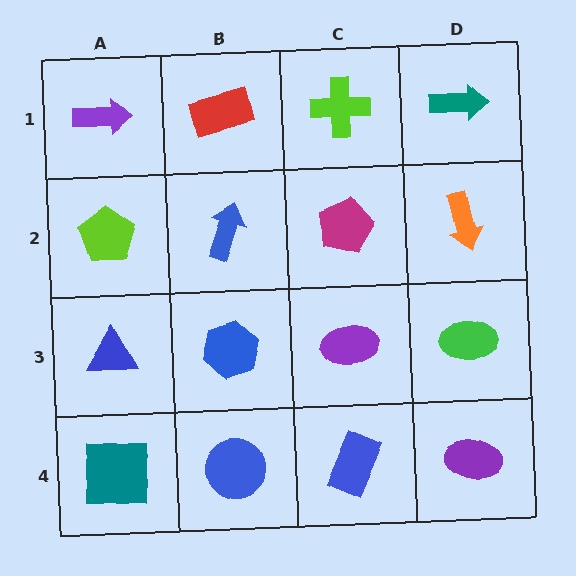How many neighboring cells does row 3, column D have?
3.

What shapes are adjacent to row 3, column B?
A blue arrow (row 2, column B), a blue circle (row 4, column B), a blue triangle (row 3, column A), a purple ellipse (row 3, column C).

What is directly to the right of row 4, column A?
A blue circle.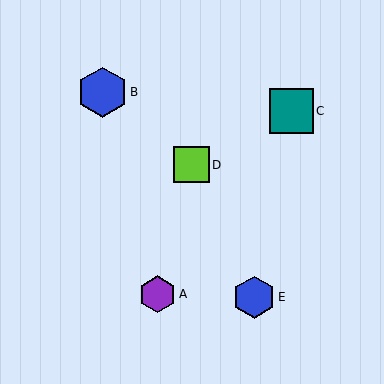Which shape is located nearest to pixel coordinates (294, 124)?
The teal square (labeled C) at (291, 111) is nearest to that location.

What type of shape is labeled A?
Shape A is a purple hexagon.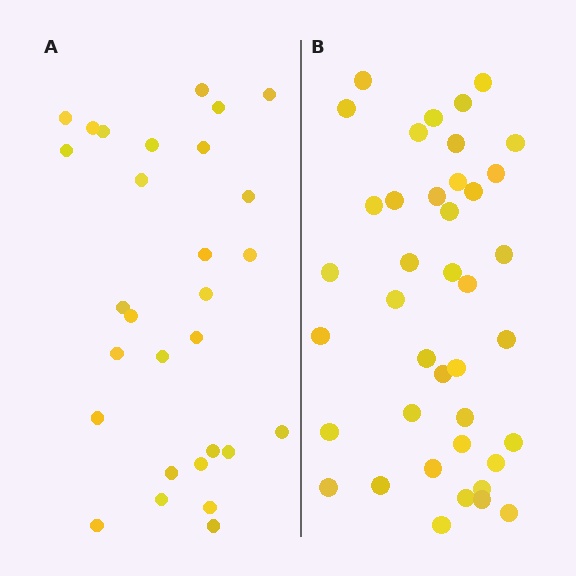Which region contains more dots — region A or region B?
Region B (the right region) has more dots.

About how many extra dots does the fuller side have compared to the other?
Region B has roughly 12 or so more dots than region A.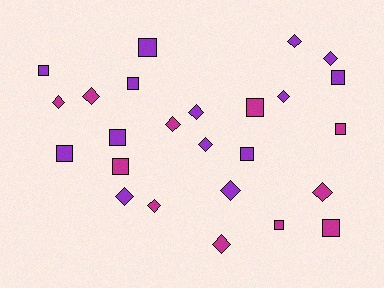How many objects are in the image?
There are 25 objects.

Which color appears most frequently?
Purple, with 14 objects.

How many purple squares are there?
There are 7 purple squares.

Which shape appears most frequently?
Diamond, with 13 objects.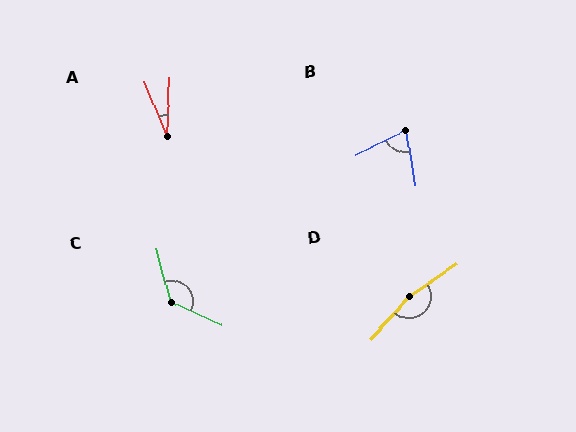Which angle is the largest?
D, at approximately 166 degrees.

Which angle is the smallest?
A, at approximately 25 degrees.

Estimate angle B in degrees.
Approximately 73 degrees.